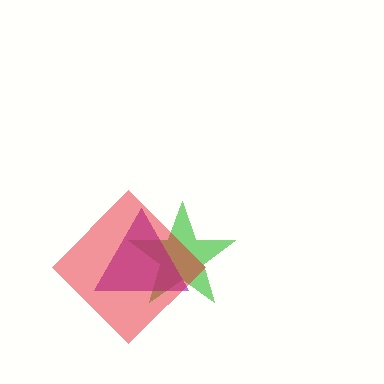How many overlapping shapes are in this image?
There are 3 overlapping shapes in the image.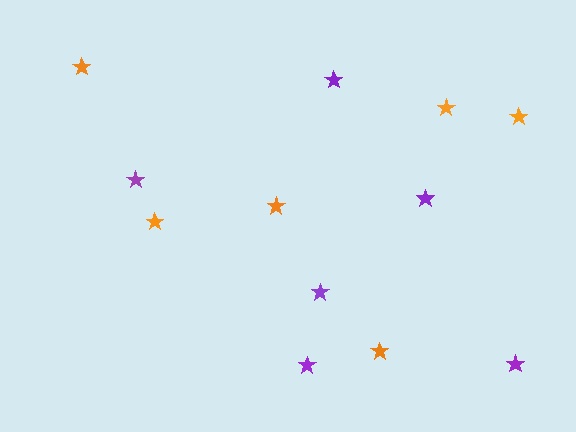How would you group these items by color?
There are 2 groups: one group of orange stars (6) and one group of purple stars (6).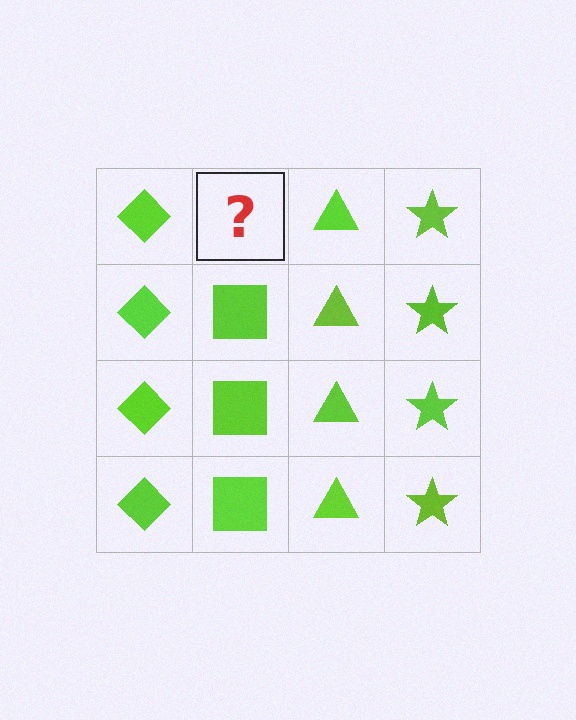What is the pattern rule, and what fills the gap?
The rule is that each column has a consistent shape. The gap should be filled with a lime square.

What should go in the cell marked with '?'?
The missing cell should contain a lime square.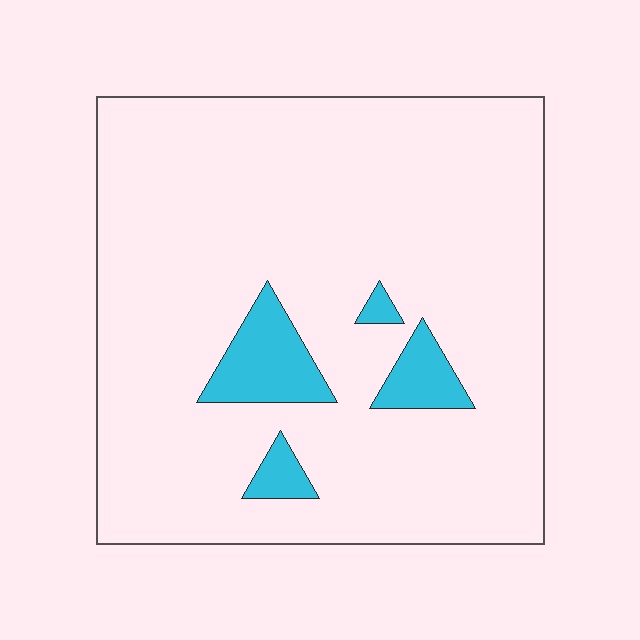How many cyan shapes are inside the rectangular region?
4.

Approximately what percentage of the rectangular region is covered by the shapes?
Approximately 10%.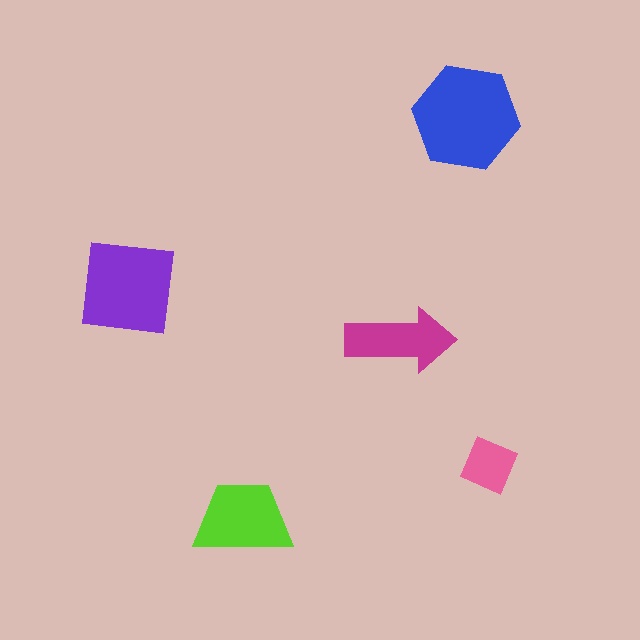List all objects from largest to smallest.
The blue hexagon, the purple square, the lime trapezoid, the magenta arrow, the pink square.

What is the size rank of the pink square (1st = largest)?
5th.